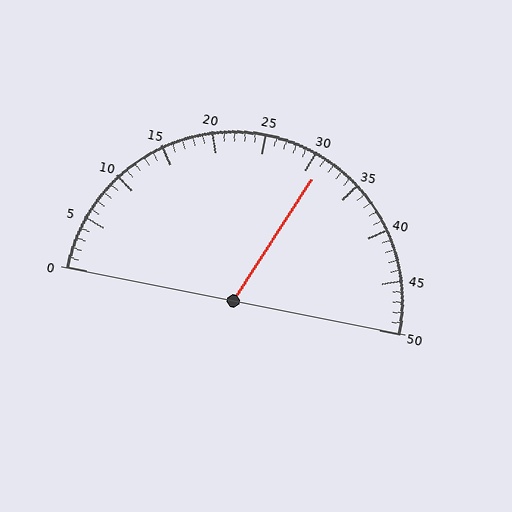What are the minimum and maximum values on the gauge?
The gauge ranges from 0 to 50.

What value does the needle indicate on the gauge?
The needle indicates approximately 31.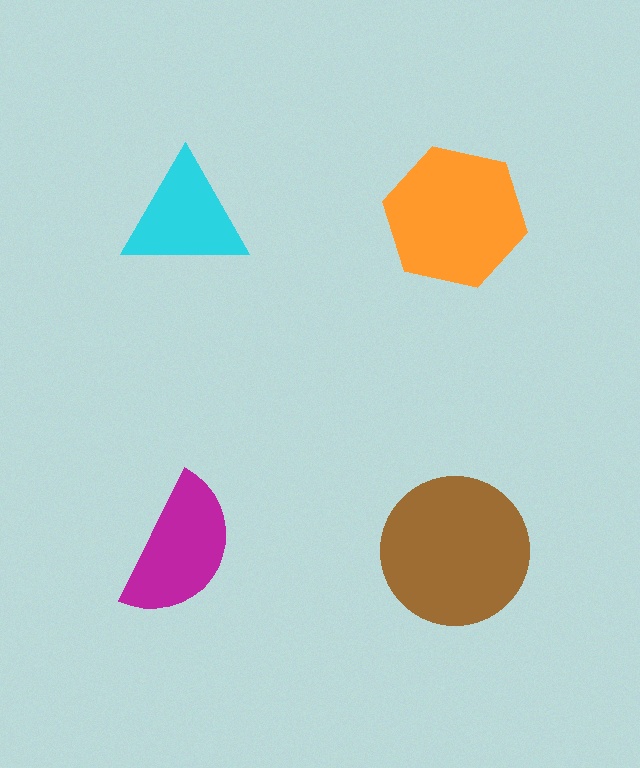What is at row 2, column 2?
A brown circle.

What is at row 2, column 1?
A magenta semicircle.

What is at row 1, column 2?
An orange hexagon.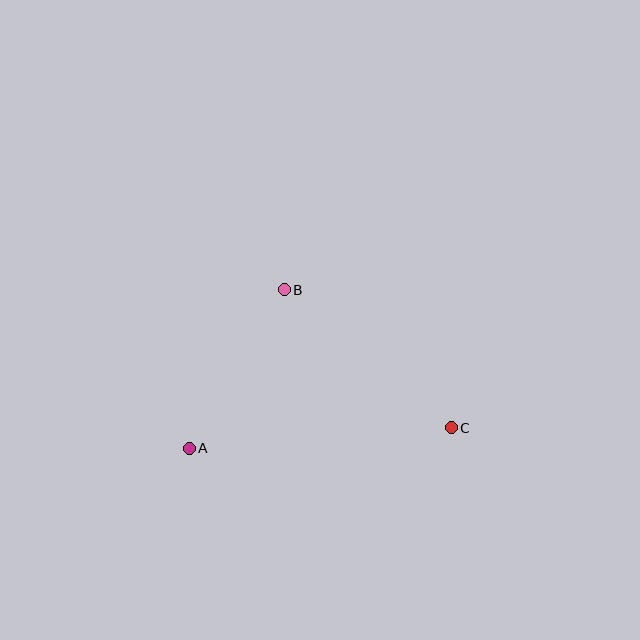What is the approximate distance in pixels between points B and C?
The distance between B and C is approximately 217 pixels.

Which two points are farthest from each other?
Points A and C are farthest from each other.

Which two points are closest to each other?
Points A and B are closest to each other.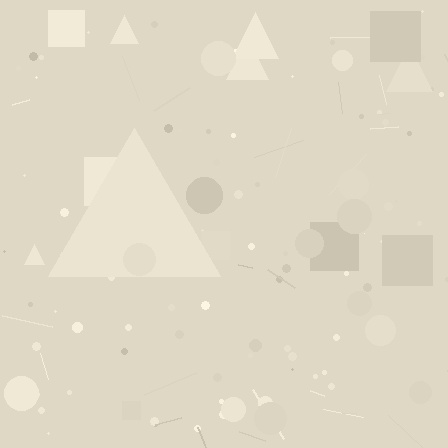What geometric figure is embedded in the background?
A triangle is embedded in the background.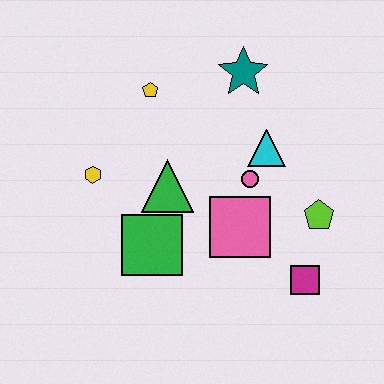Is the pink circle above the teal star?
No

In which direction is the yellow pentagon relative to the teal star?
The yellow pentagon is to the left of the teal star.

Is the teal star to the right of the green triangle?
Yes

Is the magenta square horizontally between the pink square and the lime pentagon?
Yes